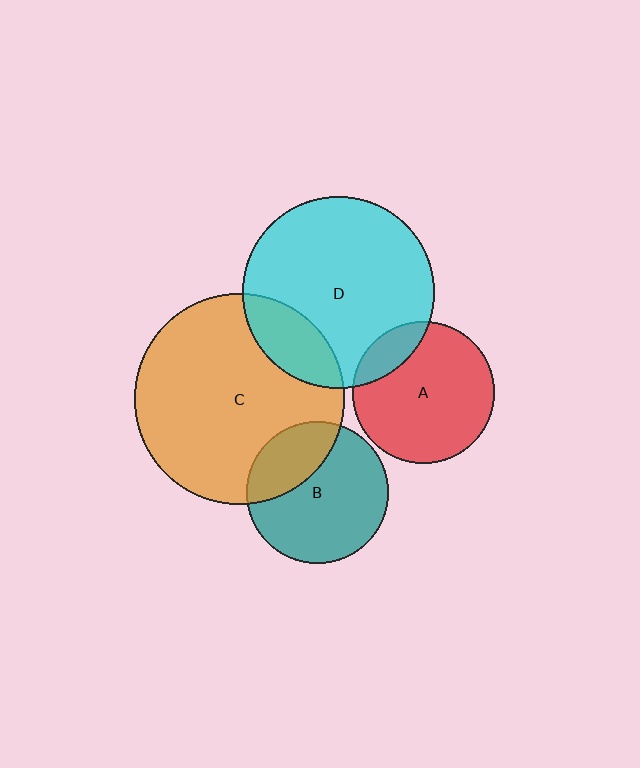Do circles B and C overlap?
Yes.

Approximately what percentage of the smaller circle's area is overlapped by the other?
Approximately 30%.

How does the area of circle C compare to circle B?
Approximately 2.2 times.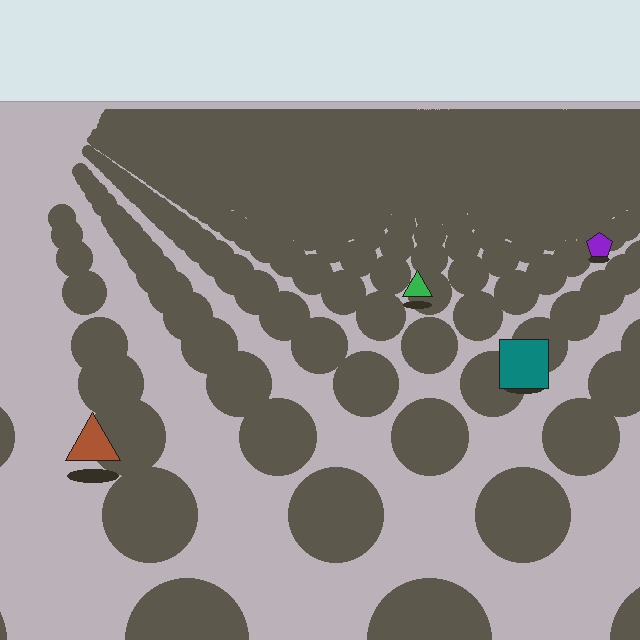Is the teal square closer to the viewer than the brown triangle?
No. The brown triangle is closer — you can tell from the texture gradient: the ground texture is coarser near it.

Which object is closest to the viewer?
The brown triangle is closest. The texture marks near it are larger and more spread out.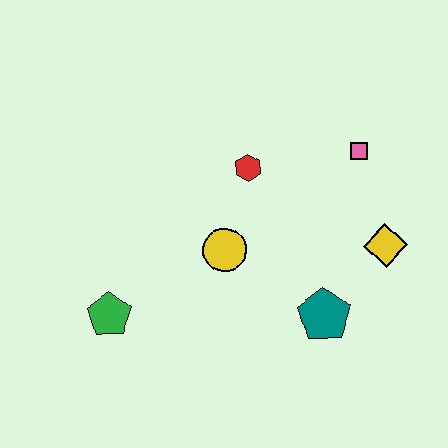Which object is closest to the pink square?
The yellow diamond is closest to the pink square.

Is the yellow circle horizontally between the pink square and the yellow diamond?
No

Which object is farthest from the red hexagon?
The green pentagon is farthest from the red hexagon.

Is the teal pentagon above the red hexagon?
No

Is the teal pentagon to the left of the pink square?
Yes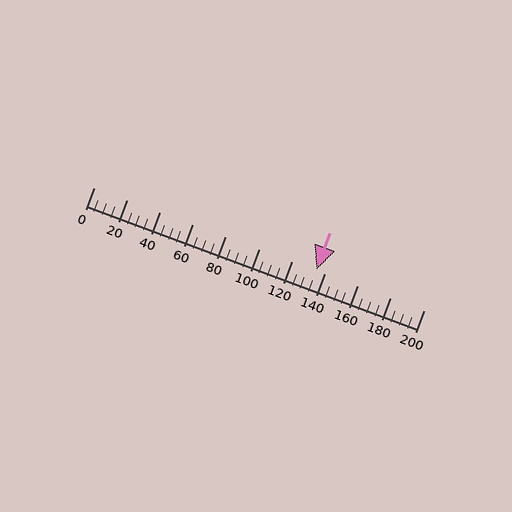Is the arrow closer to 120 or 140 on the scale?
The arrow is closer to 140.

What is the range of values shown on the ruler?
The ruler shows values from 0 to 200.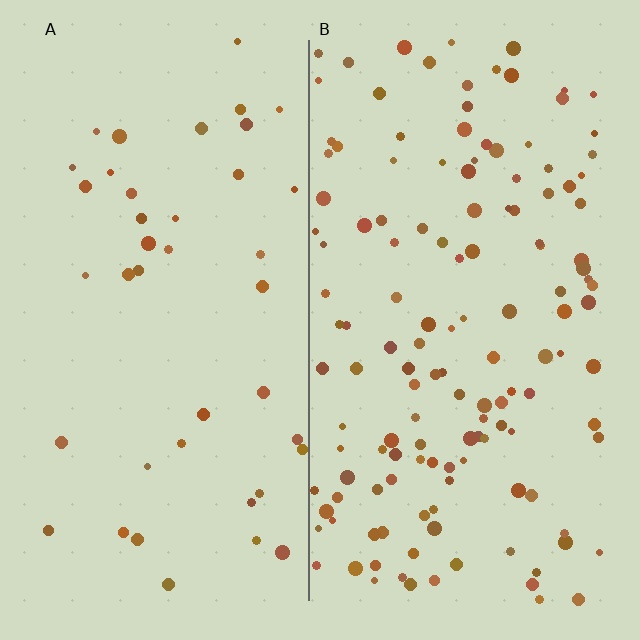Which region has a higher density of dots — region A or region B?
B (the right).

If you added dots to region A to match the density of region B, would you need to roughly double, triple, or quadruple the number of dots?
Approximately triple.